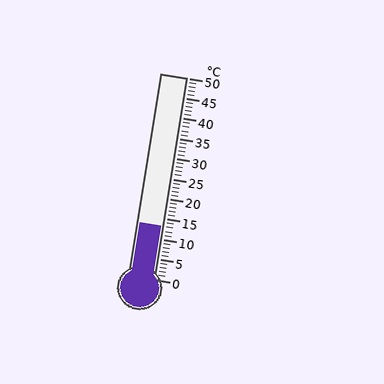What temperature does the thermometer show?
The thermometer shows approximately 13°C.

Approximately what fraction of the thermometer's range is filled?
The thermometer is filled to approximately 25% of its range.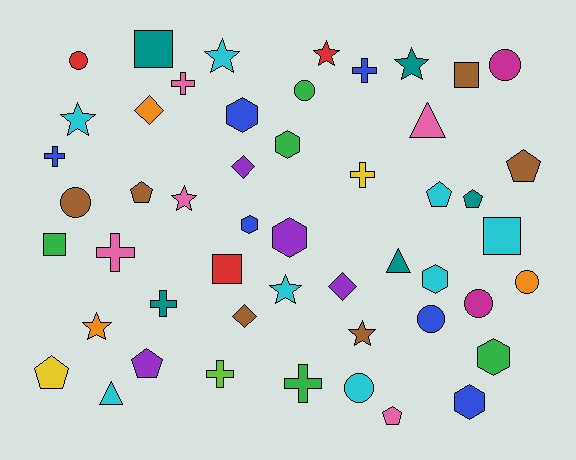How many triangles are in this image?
There are 3 triangles.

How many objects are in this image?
There are 50 objects.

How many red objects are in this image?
There are 3 red objects.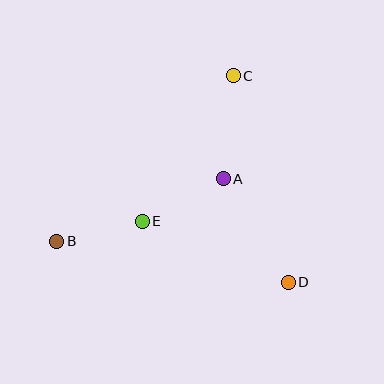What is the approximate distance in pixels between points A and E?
The distance between A and E is approximately 92 pixels.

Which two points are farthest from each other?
Points B and C are farthest from each other.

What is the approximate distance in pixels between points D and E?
The distance between D and E is approximately 158 pixels.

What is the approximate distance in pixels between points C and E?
The distance between C and E is approximately 172 pixels.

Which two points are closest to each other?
Points B and E are closest to each other.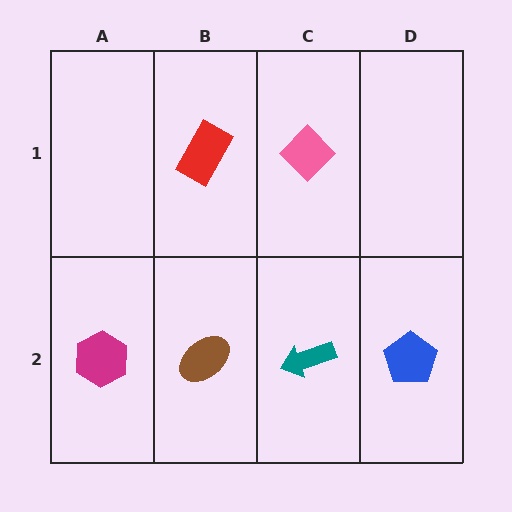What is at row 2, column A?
A magenta hexagon.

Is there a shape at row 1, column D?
No, that cell is empty.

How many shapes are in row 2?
4 shapes.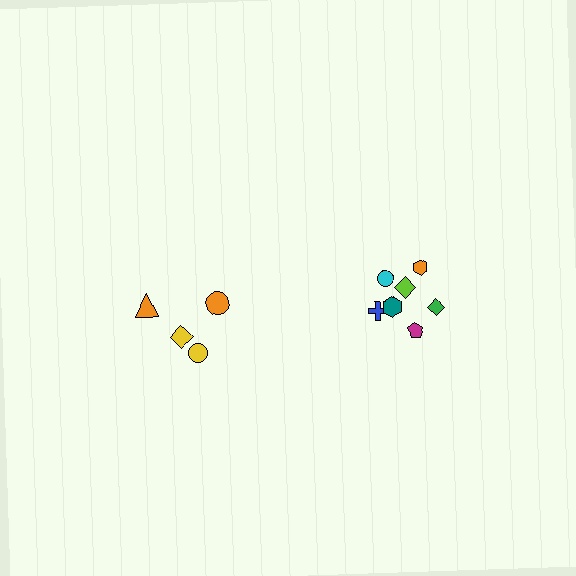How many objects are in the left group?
There are 4 objects.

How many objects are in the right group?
There are 7 objects.